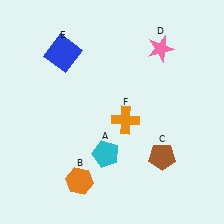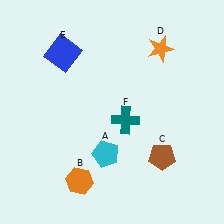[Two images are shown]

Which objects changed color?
D changed from pink to orange. F changed from orange to teal.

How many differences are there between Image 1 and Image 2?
There are 2 differences between the two images.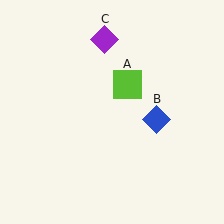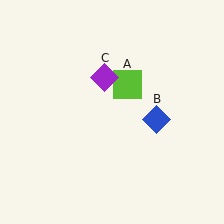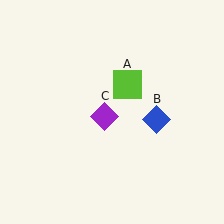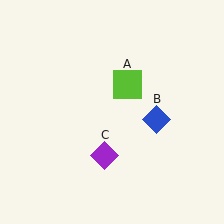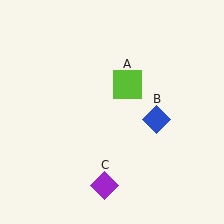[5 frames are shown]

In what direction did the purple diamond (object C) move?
The purple diamond (object C) moved down.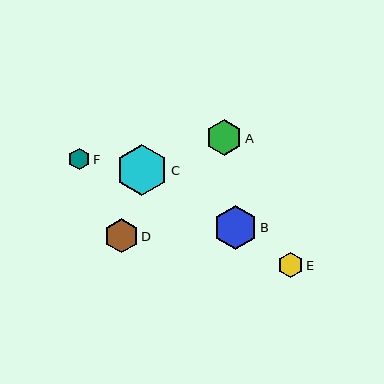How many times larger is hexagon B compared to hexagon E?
Hexagon B is approximately 1.7 times the size of hexagon E.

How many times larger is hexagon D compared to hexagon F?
Hexagon D is approximately 1.6 times the size of hexagon F.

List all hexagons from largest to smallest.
From largest to smallest: C, B, A, D, E, F.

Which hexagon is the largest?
Hexagon C is the largest with a size of approximately 52 pixels.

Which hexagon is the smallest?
Hexagon F is the smallest with a size of approximately 21 pixels.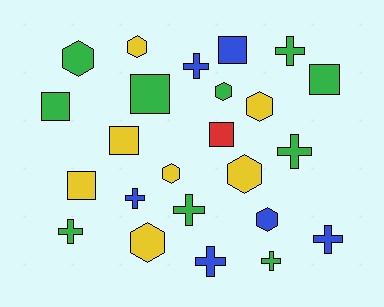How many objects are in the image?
There are 24 objects.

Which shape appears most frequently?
Cross, with 9 objects.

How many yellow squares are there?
There are 2 yellow squares.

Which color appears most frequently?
Green, with 10 objects.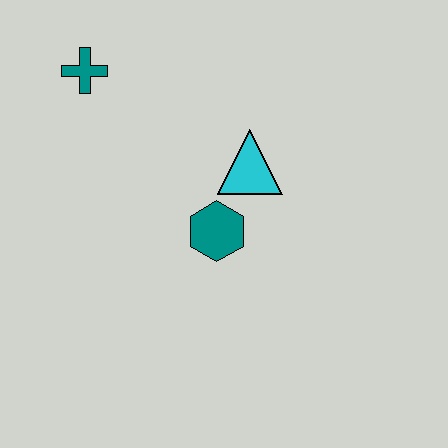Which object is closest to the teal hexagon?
The cyan triangle is closest to the teal hexagon.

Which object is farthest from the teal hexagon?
The teal cross is farthest from the teal hexagon.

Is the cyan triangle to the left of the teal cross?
No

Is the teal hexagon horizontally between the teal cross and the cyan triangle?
Yes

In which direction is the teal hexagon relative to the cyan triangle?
The teal hexagon is below the cyan triangle.